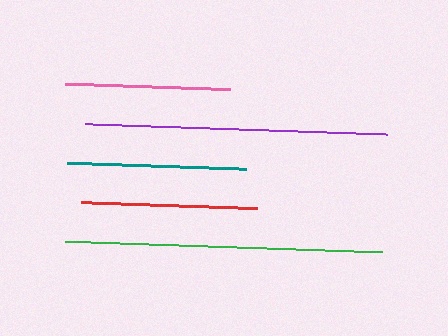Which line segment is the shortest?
The pink line is the shortest at approximately 165 pixels.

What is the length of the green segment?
The green segment is approximately 317 pixels long.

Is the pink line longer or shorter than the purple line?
The purple line is longer than the pink line.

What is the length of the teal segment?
The teal segment is approximately 179 pixels long.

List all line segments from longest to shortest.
From longest to shortest: green, purple, teal, red, pink.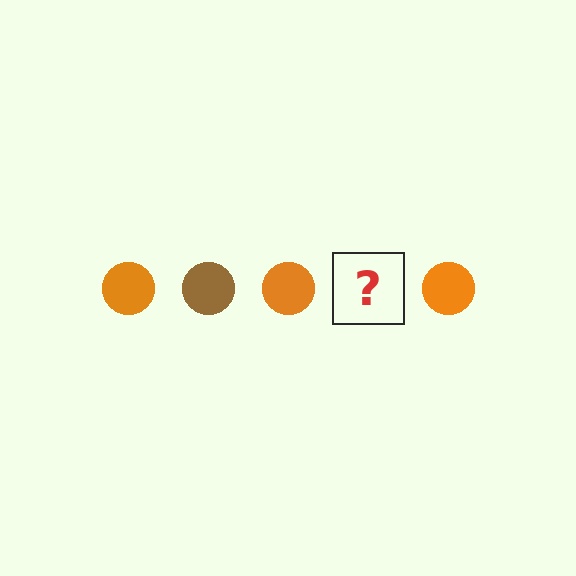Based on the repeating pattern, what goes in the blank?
The blank should be a brown circle.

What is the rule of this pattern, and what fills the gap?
The rule is that the pattern cycles through orange, brown circles. The gap should be filled with a brown circle.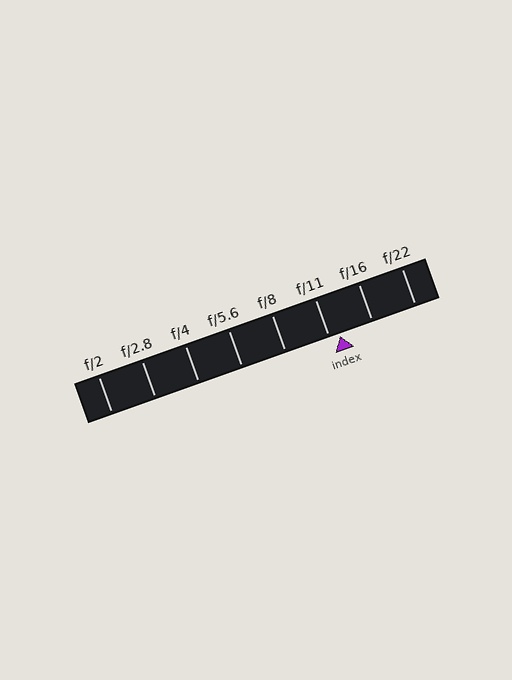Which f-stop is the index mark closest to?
The index mark is closest to f/11.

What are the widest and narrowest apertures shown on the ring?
The widest aperture shown is f/2 and the narrowest is f/22.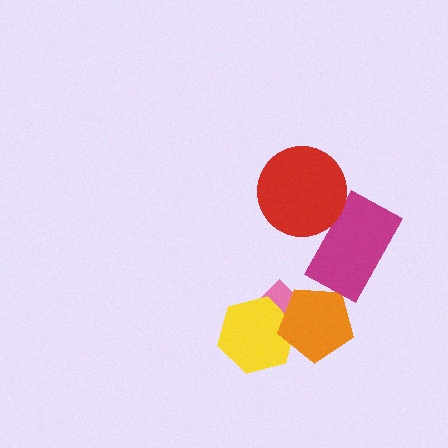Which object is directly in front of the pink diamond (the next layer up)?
The yellow hexagon is directly in front of the pink diamond.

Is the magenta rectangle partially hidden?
Yes, it is partially covered by another shape.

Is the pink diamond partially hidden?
Yes, it is partially covered by another shape.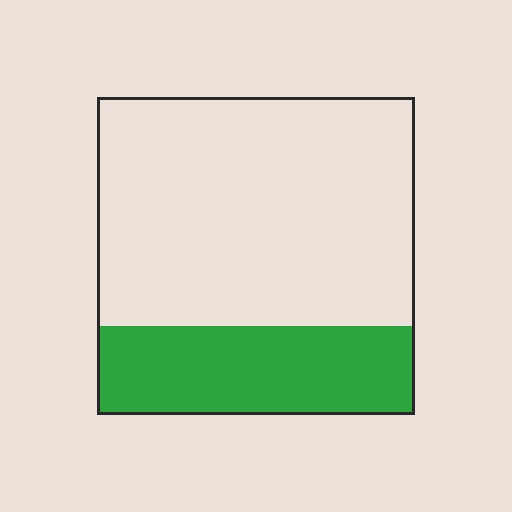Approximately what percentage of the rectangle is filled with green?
Approximately 30%.